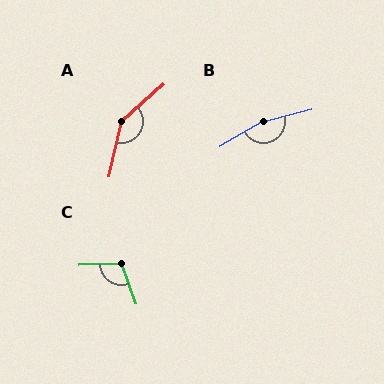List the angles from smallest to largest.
C (107°), A (144°), B (164°).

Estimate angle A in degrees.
Approximately 144 degrees.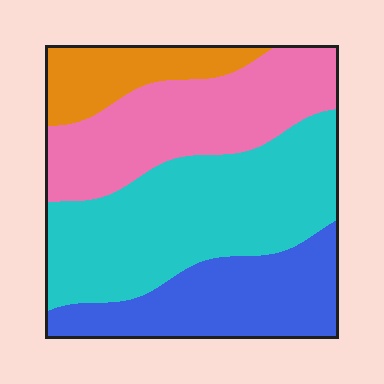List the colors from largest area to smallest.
From largest to smallest: cyan, pink, blue, orange.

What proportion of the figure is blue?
Blue covers 23% of the figure.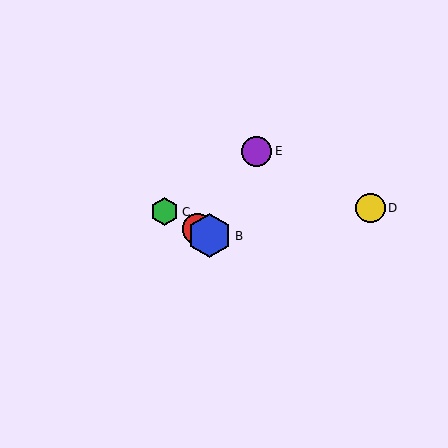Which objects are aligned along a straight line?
Objects A, B, C are aligned along a straight line.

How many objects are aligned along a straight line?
3 objects (A, B, C) are aligned along a straight line.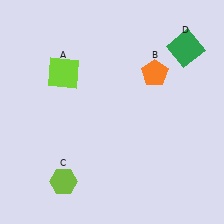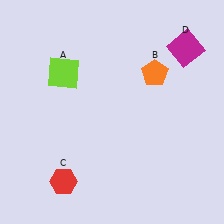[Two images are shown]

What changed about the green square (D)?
In Image 1, D is green. In Image 2, it changed to magenta.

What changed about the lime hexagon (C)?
In Image 1, C is lime. In Image 2, it changed to red.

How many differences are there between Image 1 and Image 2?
There are 2 differences between the two images.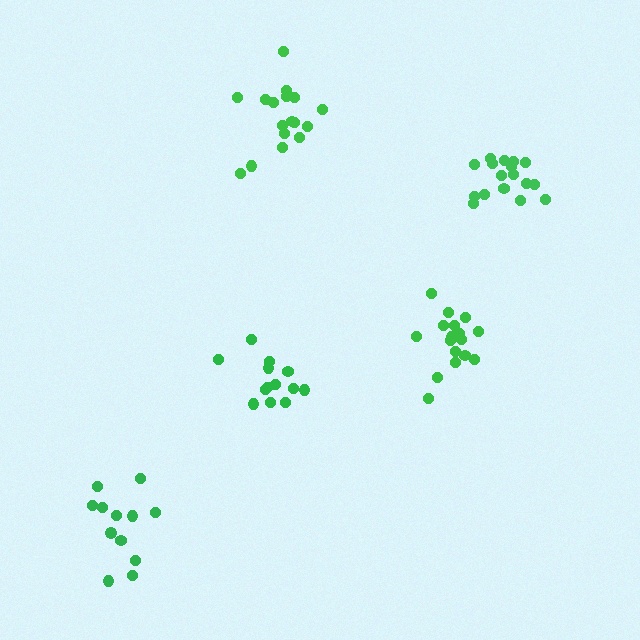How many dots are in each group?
Group 1: 12 dots, Group 2: 17 dots, Group 3: 17 dots, Group 4: 17 dots, Group 5: 13 dots (76 total).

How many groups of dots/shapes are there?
There are 5 groups.